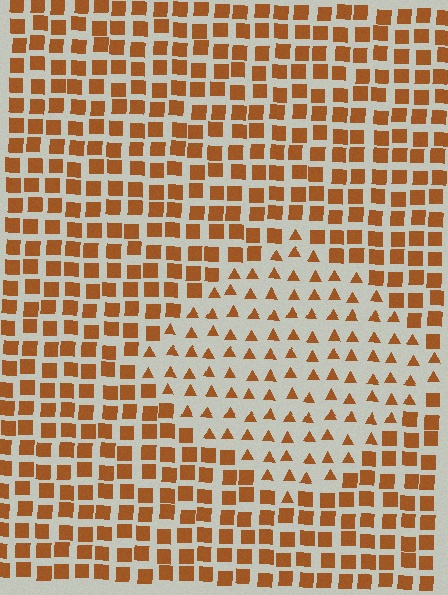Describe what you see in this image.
The image is filled with small brown elements arranged in a uniform grid. A diamond-shaped region contains triangles, while the surrounding area contains squares. The boundary is defined purely by the change in element shape.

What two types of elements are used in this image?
The image uses triangles inside the diamond region and squares outside it.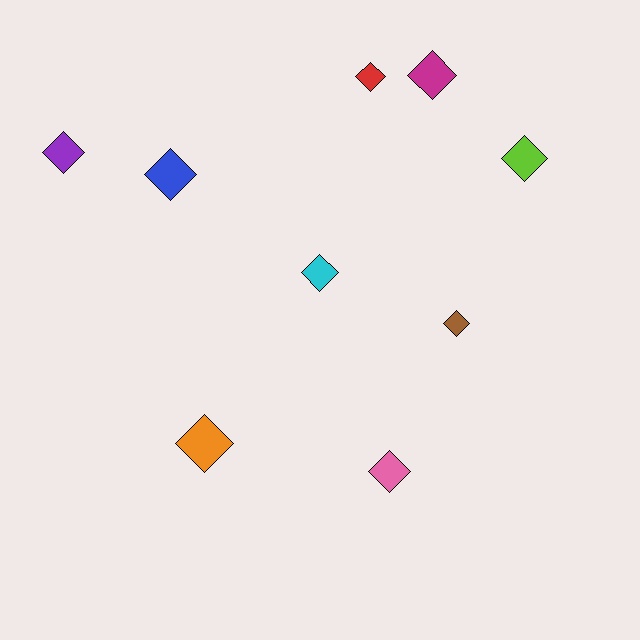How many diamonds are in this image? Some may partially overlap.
There are 9 diamonds.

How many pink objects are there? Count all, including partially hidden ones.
There is 1 pink object.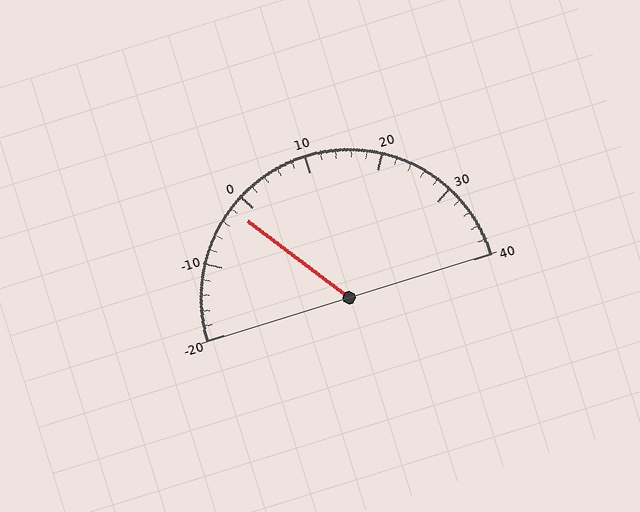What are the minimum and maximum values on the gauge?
The gauge ranges from -20 to 40.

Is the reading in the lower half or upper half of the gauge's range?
The reading is in the lower half of the range (-20 to 40).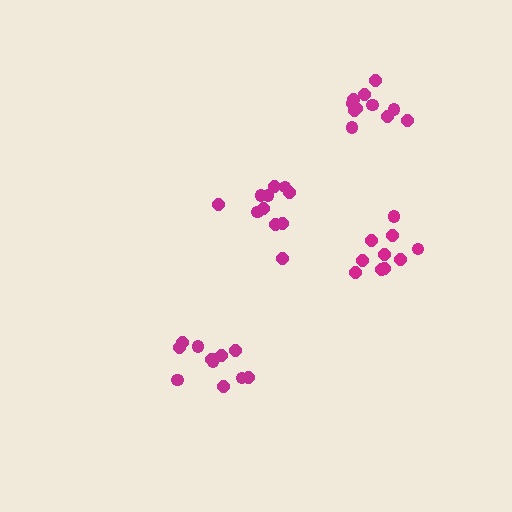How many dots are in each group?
Group 1: 12 dots, Group 2: 10 dots, Group 3: 11 dots, Group 4: 11 dots (44 total).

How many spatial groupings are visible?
There are 4 spatial groupings.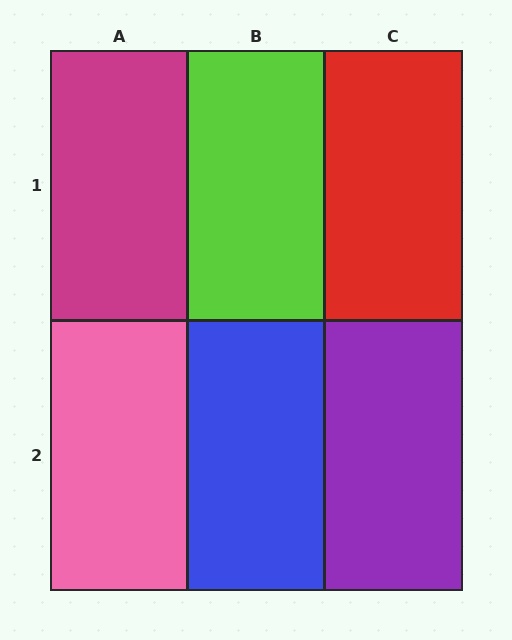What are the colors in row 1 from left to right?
Magenta, lime, red.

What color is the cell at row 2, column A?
Pink.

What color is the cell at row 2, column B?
Blue.